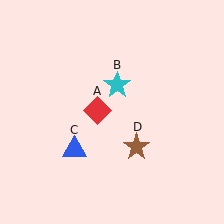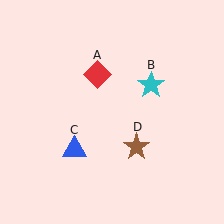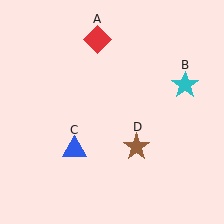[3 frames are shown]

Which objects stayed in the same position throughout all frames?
Blue triangle (object C) and brown star (object D) remained stationary.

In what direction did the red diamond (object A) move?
The red diamond (object A) moved up.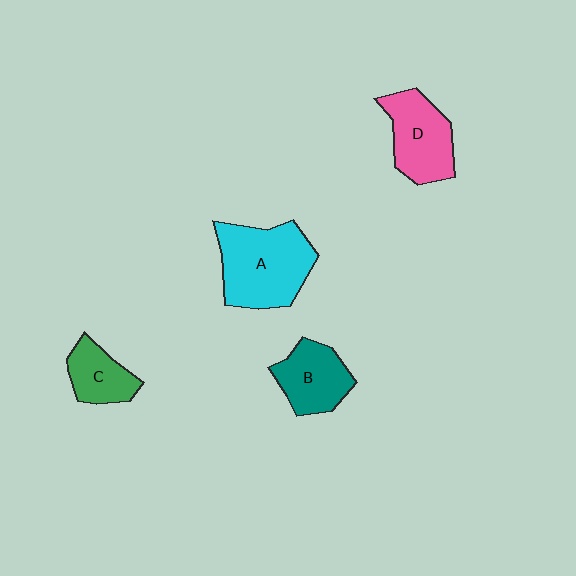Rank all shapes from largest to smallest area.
From largest to smallest: A (cyan), D (pink), B (teal), C (green).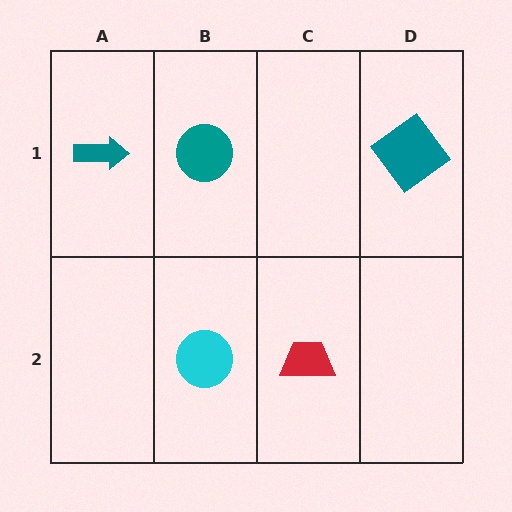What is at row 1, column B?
A teal circle.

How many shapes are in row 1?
3 shapes.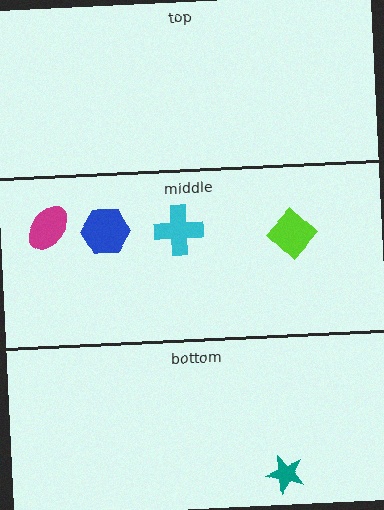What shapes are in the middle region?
The cyan cross, the lime diamond, the blue hexagon, the magenta ellipse.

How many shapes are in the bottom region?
1.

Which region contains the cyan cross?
The middle region.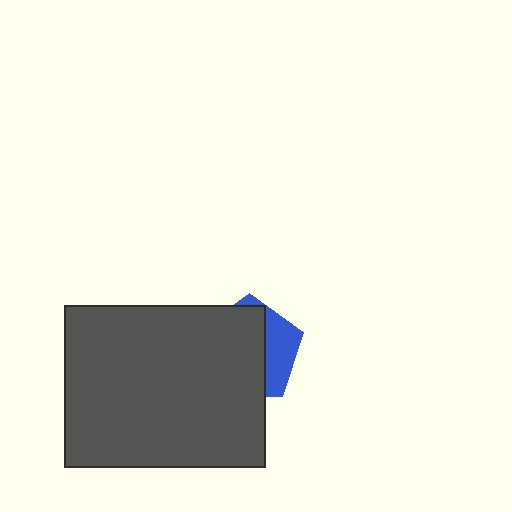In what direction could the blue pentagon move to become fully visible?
The blue pentagon could move right. That would shift it out from behind the dark gray rectangle entirely.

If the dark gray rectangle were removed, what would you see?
You would see the complete blue pentagon.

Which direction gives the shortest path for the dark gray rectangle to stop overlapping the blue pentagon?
Moving left gives the shortest separation.